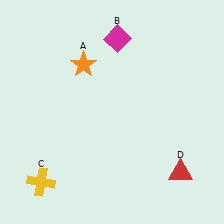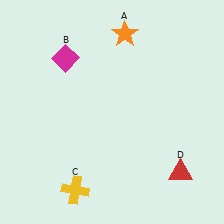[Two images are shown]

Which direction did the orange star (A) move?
The orange star (A) moved right.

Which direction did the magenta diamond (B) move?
The magenta diamond (B) moved left.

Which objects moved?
The objects that moved are: the orange star (A), the magenta diamond (B), the yellow cross (C).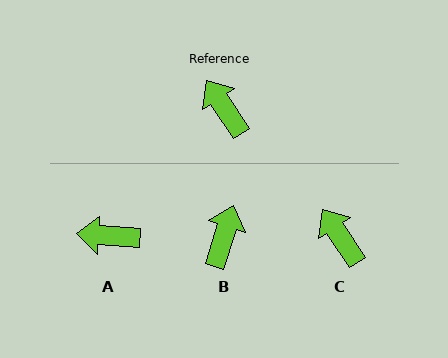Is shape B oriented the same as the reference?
No, it is off by about 51 degrees.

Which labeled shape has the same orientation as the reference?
C.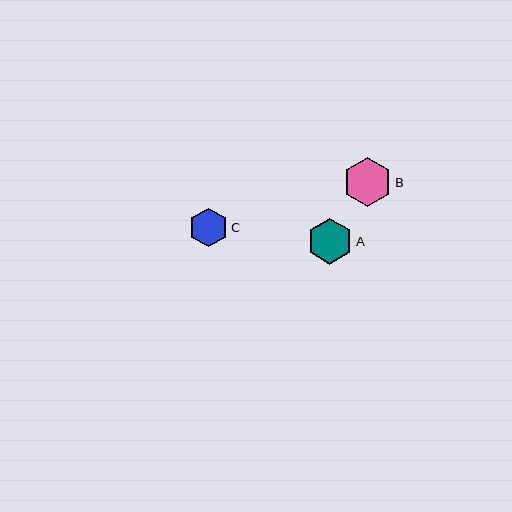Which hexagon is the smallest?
Hexagon C is the smallest with a size of approximately 39 pixels.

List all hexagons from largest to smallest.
From largest to smallest: B, A, C.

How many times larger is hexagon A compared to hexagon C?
Hexagon A is approximately 1.2 times the size of hexagon C.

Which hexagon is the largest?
Hexagon B is the largest with a size of approximately 49 pixels.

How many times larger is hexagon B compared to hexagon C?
Hexagon B is approximately 1.3 times the size of hexagon C.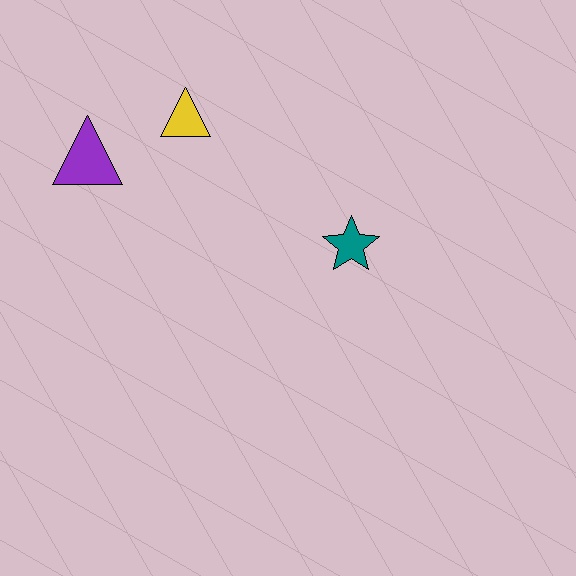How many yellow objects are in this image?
There is 1 yellow object.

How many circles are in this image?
There are no circles.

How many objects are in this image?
There are 3 objects.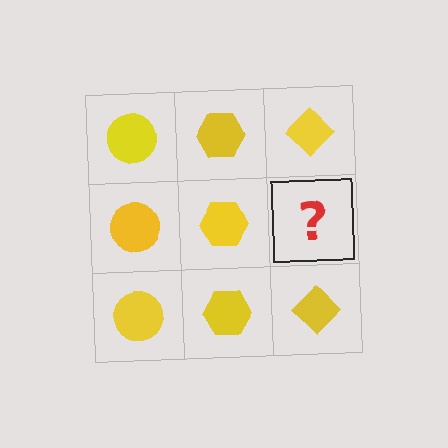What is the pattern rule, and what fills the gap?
The rule is that each column has a consistent shape. The gap should be filled with a yellow diamond.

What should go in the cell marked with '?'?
The missing cell should contain a yellow diamond.